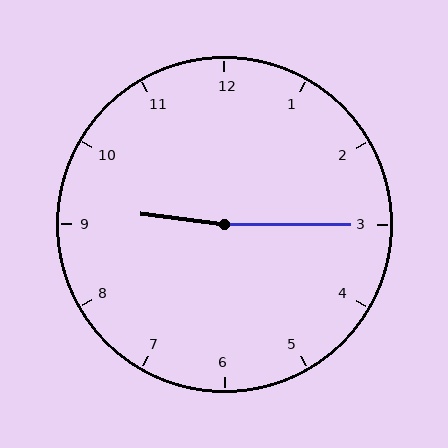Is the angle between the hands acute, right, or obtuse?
It is obtuse.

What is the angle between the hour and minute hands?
Approximately 172 degrees.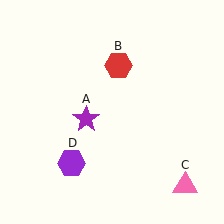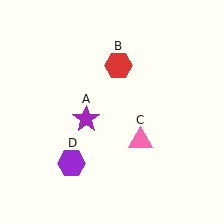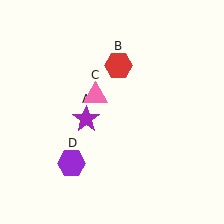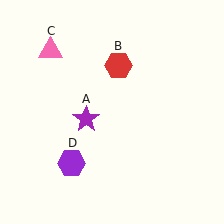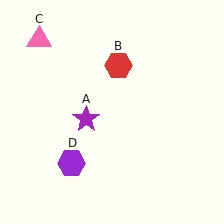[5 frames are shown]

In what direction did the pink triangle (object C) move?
The pink triangle (object C) moved up and to the left.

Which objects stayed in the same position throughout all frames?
Purple star (object A) and red hexagon (object B) and purple hexagon (object D) remained stationary.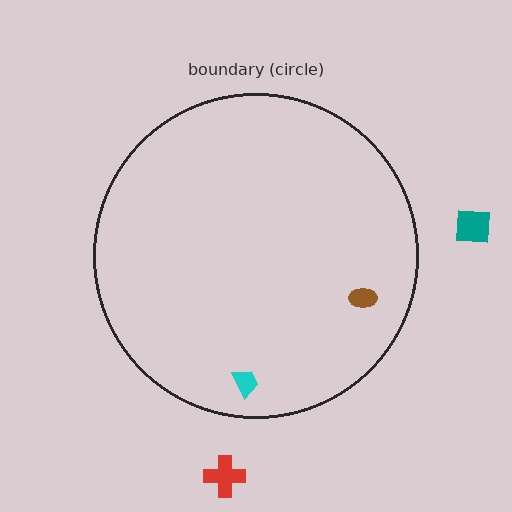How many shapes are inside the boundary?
2 inside, 2 outside.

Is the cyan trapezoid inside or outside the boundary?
Inside.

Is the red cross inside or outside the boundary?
Outside.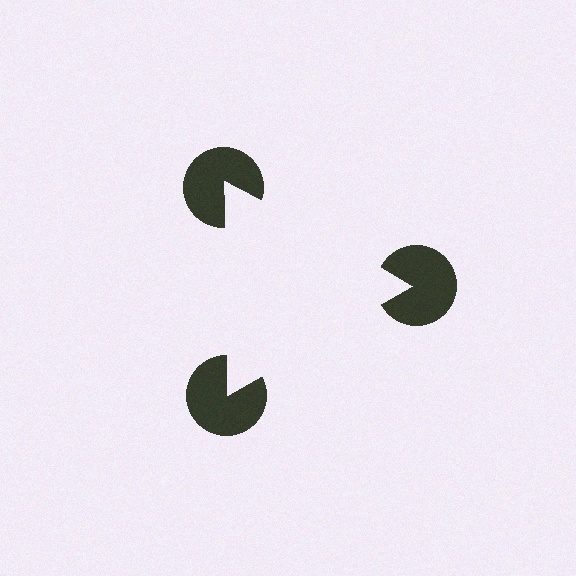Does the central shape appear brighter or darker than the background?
It typically appears slightly brighter than the background, even though no actual brightness change is drawn.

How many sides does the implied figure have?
3 sides.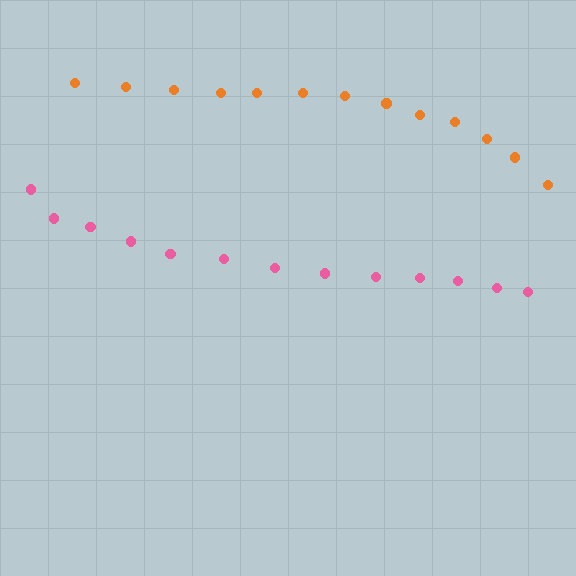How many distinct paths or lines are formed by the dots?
There are 2 distinct paths.